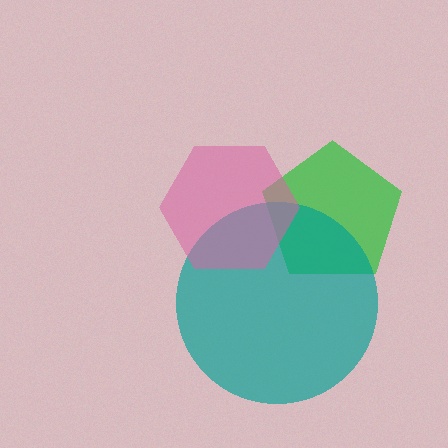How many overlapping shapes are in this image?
There are 3 overlapping shapes in the image.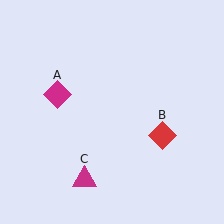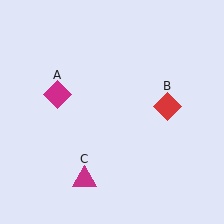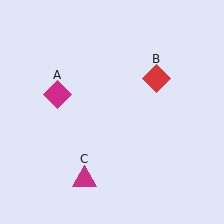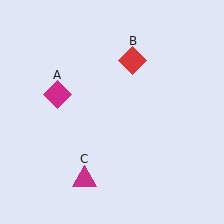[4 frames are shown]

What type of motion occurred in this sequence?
The red diamond (object B) rotated counterclockwise around the center of the scene.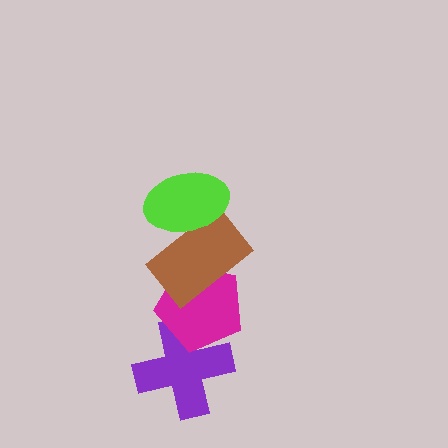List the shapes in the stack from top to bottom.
From top to bottom: the lime ellipse, the brown rectangle, the magenta pentagon, the purple cross.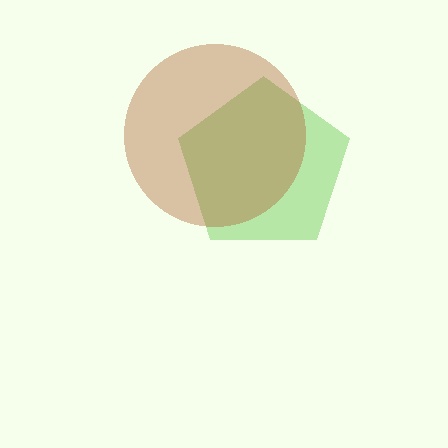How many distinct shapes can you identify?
There are 2 distinct shapes: a lime pentagon, a brown circle.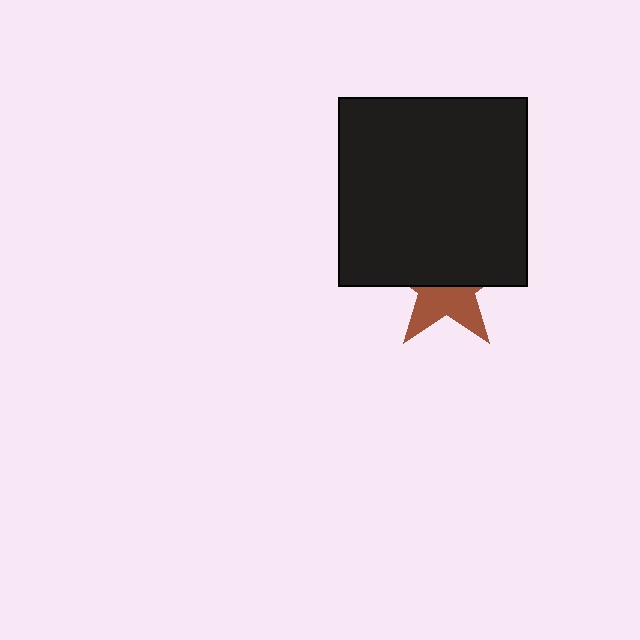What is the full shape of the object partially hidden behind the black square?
The partially hidden object is a brown star.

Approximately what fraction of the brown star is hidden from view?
Roughly 57% of the brown star is hidden behind the black square.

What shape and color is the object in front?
The object in front is a black square.